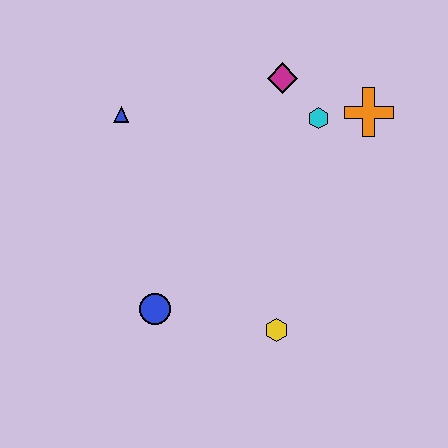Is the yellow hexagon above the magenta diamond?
No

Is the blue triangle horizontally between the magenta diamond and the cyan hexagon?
No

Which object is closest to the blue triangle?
The magenta diamond is closest to the blue triangle.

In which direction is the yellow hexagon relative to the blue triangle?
The yellow hexagon is below the blue triangle.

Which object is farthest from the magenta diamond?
The blue circle is farthest from the magenta diamond.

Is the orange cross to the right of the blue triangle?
Yes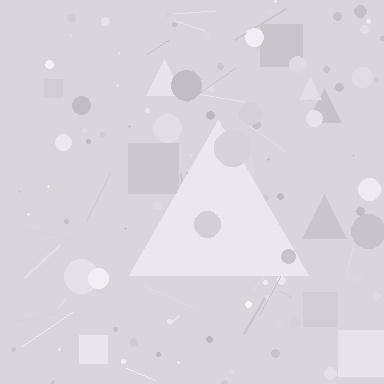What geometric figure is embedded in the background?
A triangle is embedded in the background.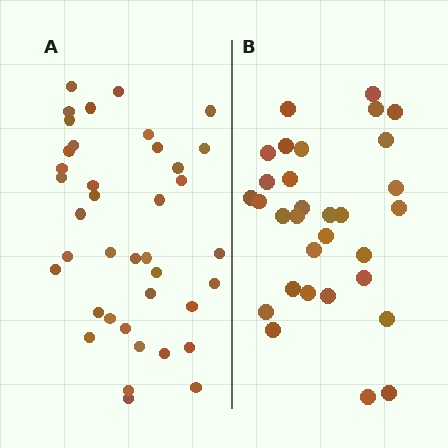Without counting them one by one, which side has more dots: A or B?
Region A (the left region) has more dots.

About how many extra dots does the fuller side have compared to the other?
Region A has roughly 8 or so more dots than region B.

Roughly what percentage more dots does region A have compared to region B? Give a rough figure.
About 25% more.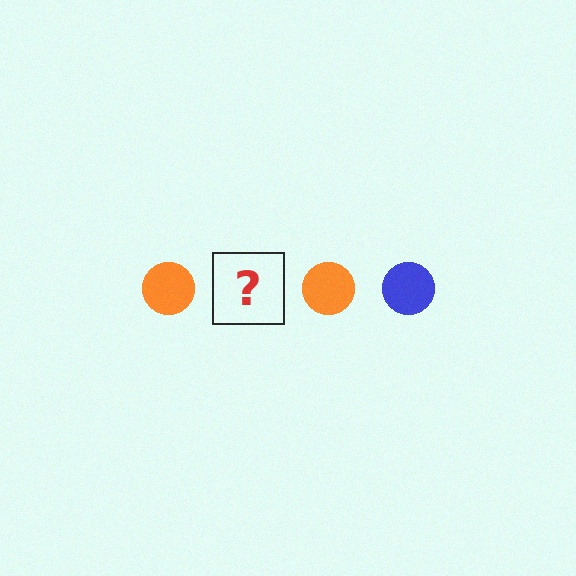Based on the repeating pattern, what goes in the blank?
The blank should be a blue circle.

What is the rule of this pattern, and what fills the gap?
The rule is that the pattern cycles through orange, blue circles. The gap should be filled with a blue circle.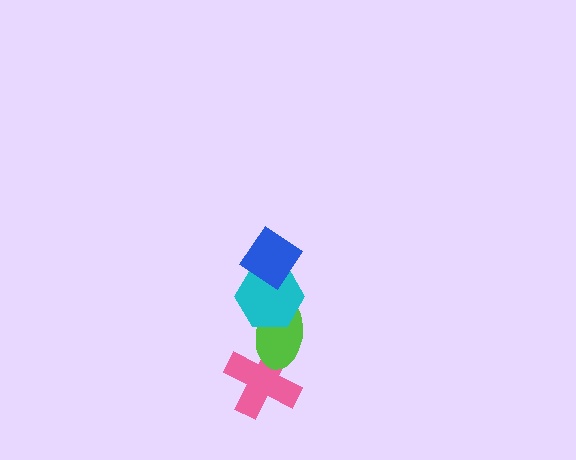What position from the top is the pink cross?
The pink cross is 4th from the top.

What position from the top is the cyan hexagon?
The cyan hexagon is 2nd from the top.